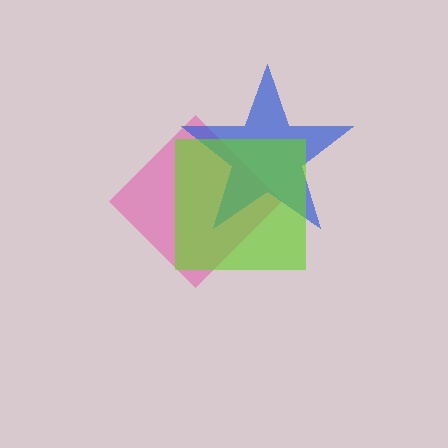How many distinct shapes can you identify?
There are 3 distinct shapes: a pink diamond, a blue star, a lime square.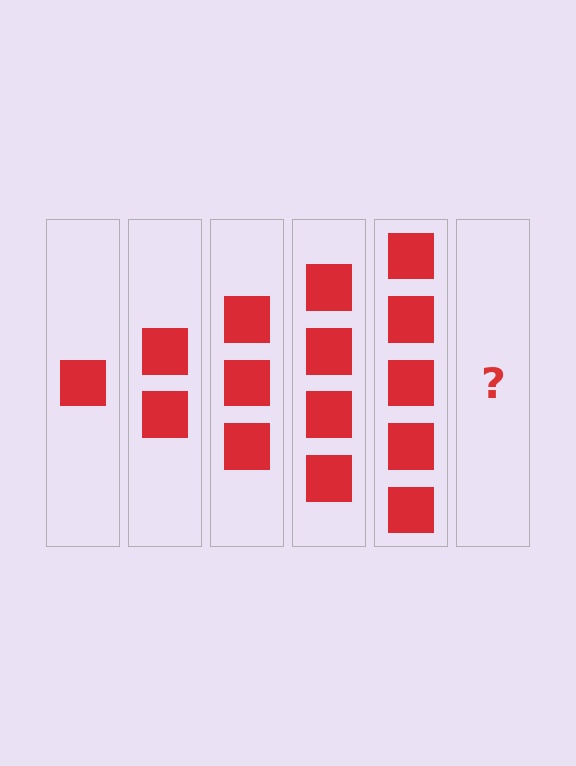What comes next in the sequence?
The next element should be 6 squares.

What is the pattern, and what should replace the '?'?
The pattern is that each step adds one more square. The '?' should be 6 squares.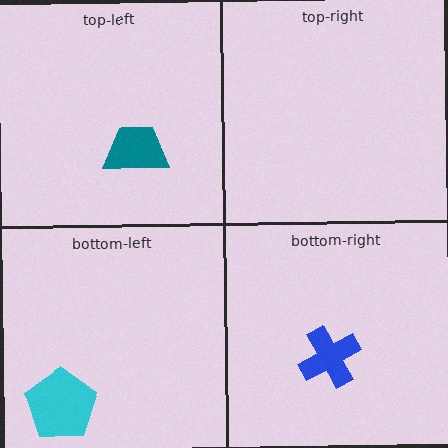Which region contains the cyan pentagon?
The bottom-left region.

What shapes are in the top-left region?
The teal trapezoid.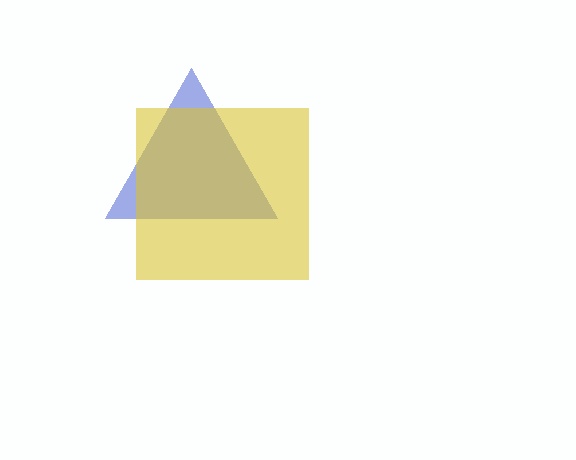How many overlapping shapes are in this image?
There are 2 overlapping shapes in the image.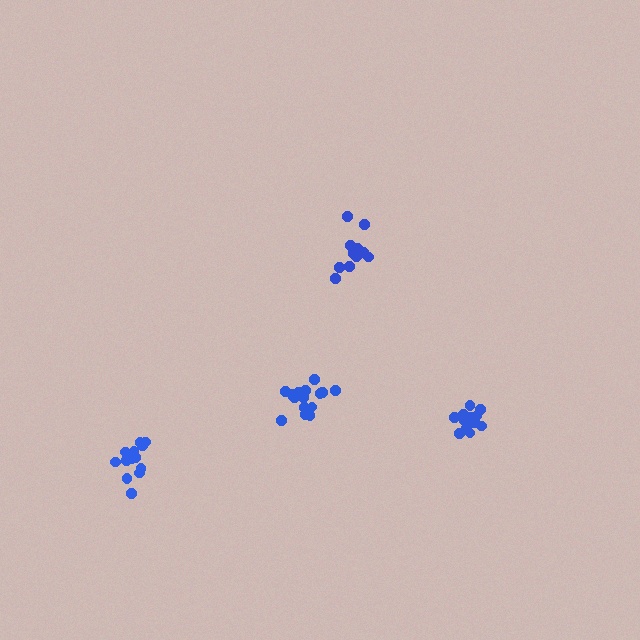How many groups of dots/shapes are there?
There are 4 groups.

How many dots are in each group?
Group 1: 12 dots, Group 2: 15 dots, Group 3: 16 dots, Group 4: 17 dots (60 total).